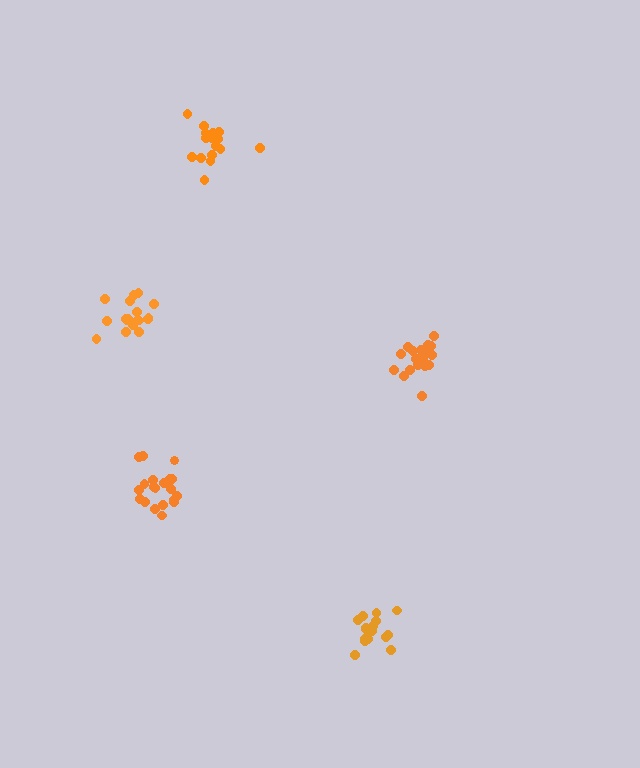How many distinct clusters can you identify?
There are 5 distinct clusters.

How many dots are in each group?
Group 1: 21 dots, Group 2: 19 dots, Group 3: 17 dots, Group 4: 19 dots, Group 5: 16 dots (92 total).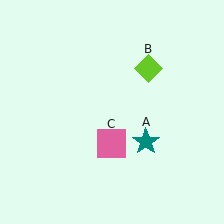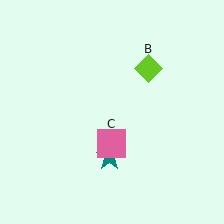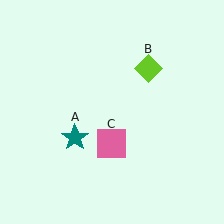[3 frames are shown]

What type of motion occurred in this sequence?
The teal star (object A) rotated clockwise around the center of the scene.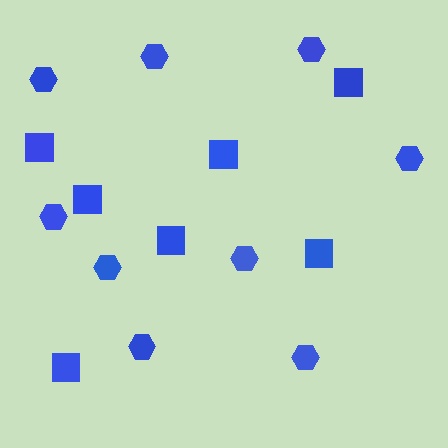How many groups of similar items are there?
There are 2 groups: one group of hexagons (9) and one group of squares (7).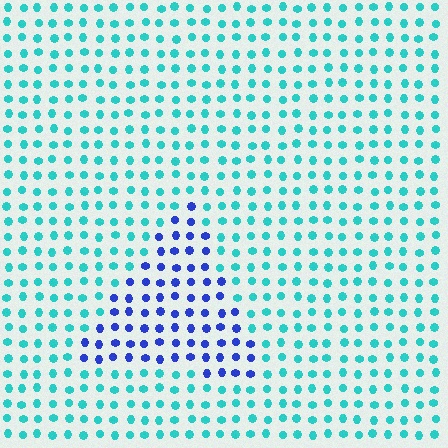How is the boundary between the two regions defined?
The boundary is defined purely by a slight shift in hue (about 56 degrees). Spacing, size, and orientation are identical on both sides.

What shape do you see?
I see a triangle.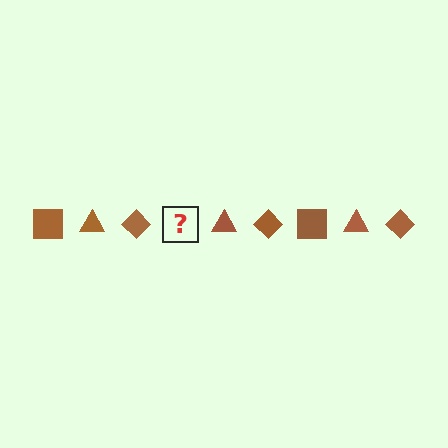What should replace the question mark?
The question mark should be replaced with a brown square.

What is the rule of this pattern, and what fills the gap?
The rule is that the pattern cycles through square, triangle, diamond shapes in brown. The gap should be filled with a brown square.